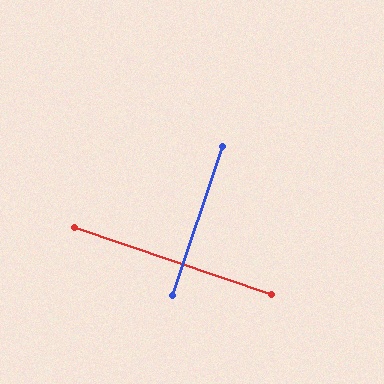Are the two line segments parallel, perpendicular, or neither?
Perpendicular — they meet at approximately 90°.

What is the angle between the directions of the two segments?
Approximately 90 degrees.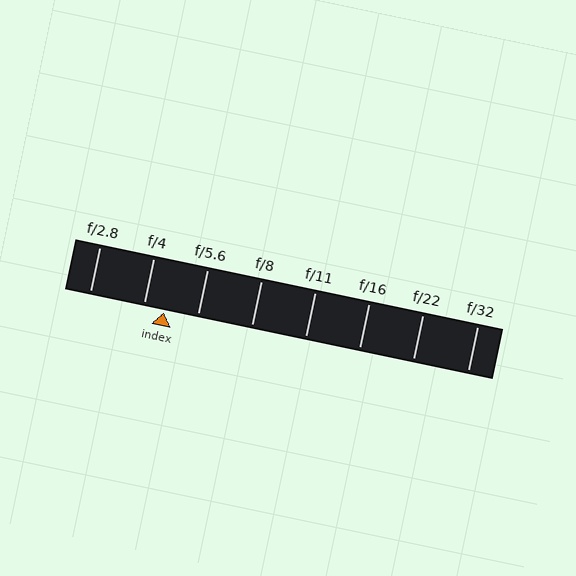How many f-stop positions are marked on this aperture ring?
There are 8 f-stop positions marked.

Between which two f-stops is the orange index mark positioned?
The index mark is between f/4 and f/5.6.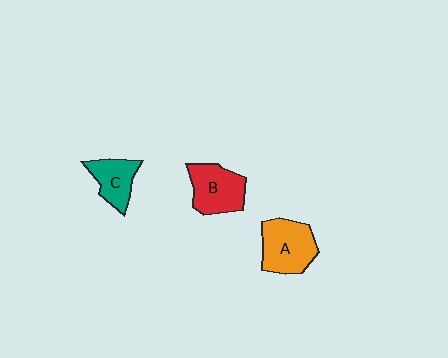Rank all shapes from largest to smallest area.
From largest to smallest: A (orange), B (red), C (teal).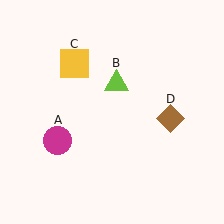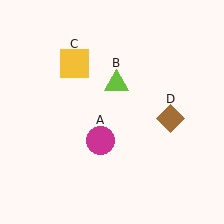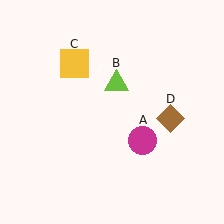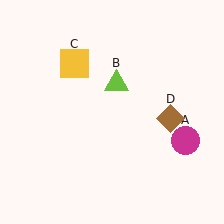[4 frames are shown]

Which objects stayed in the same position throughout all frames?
Lime triangle (object B) and yellow square (object C) and brown diamond (object D) remained stationary.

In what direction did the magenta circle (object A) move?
The magenta circle (object A) moved right.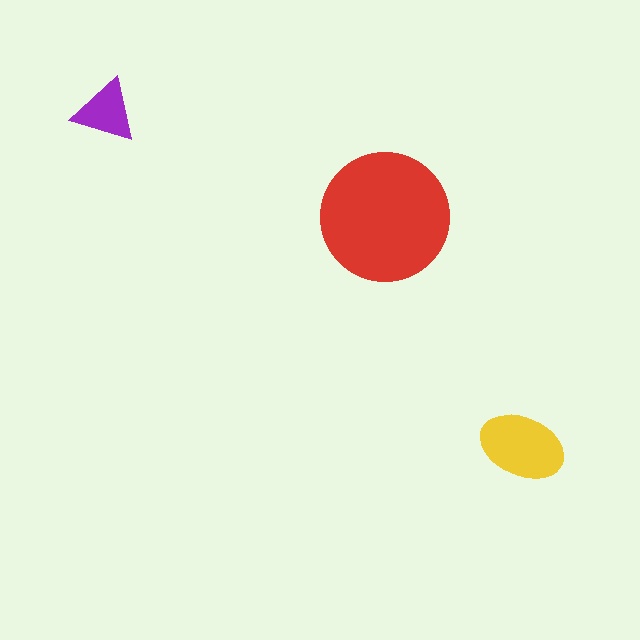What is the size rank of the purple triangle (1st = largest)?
3rd.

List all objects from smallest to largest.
The purple triangle, the yellow ellipse, the red circle.